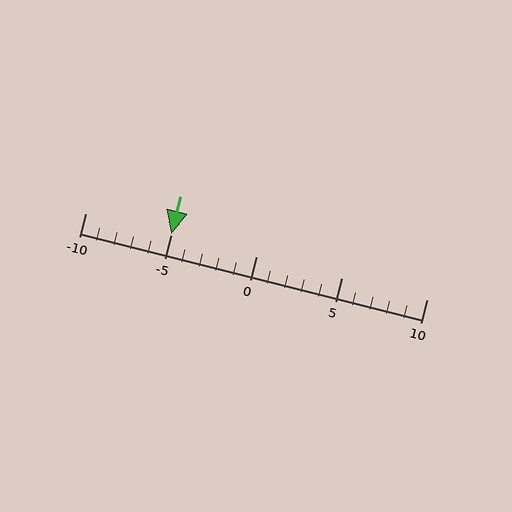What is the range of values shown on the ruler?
The ruler shows values from -10 to 10.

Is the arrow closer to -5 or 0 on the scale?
The arrow is closer to -5.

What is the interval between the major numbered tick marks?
The major tick marks are spaced 5 units apart.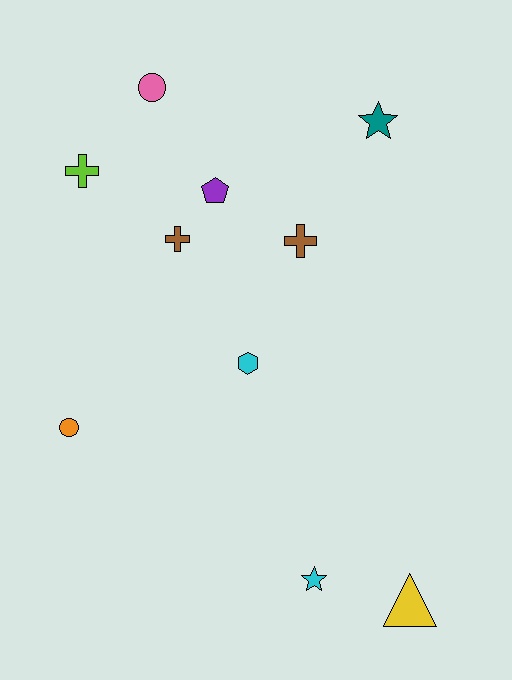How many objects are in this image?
There are 10 objects.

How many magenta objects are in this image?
There are no magenta objects.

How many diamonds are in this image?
There are no diamonds.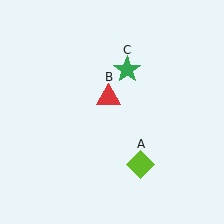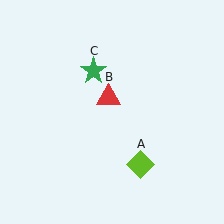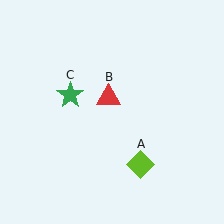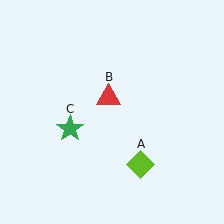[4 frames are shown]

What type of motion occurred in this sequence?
The green star (object C) rotated counterclockwise around the center of the scene.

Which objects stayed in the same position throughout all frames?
Lime diamond (object A) and red triangle (object B) remained stationary.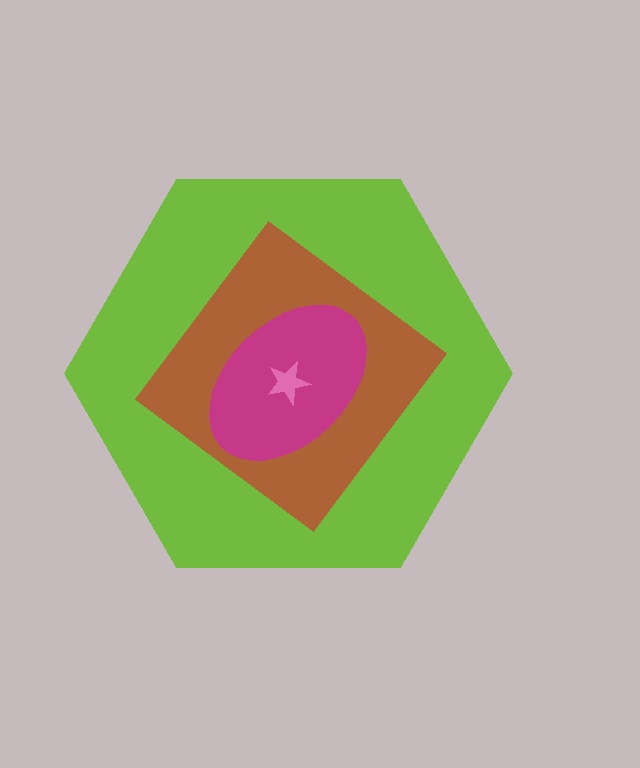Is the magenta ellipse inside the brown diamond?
Yes.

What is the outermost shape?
The lime hexagon.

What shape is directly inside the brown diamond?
The magenta ellipse.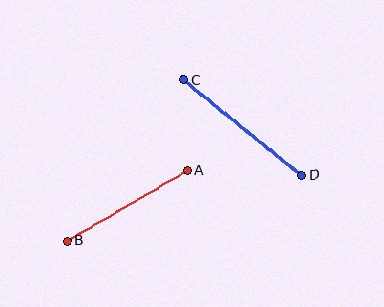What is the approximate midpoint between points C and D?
The midpoint is at approximately (243, 128) pixels.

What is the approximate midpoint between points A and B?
The midpoint is at approximately (127, 206) pixels.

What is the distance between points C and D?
The distance is approximately 152 pixels.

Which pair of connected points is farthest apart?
Points C and D are farthest apart.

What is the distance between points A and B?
The distance is approximately 139 pixels.